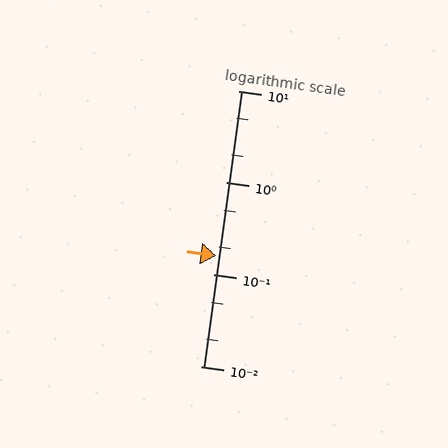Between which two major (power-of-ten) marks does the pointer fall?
The pointer is between 0.1 and 1.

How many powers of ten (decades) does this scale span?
The scale spans 3 decades, from 0.01 to 10.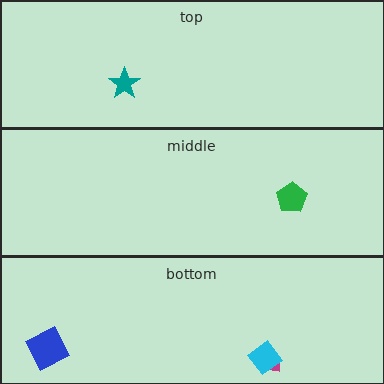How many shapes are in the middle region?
1.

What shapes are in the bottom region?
The magenta arrow, the cyan diamond, the blue square.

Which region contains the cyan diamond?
The bottom region.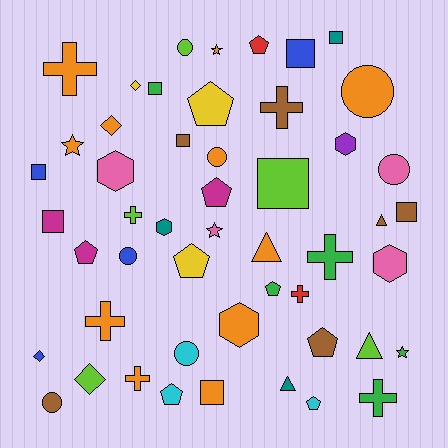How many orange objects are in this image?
There are 11 orange objects.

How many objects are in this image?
There are 50 objects.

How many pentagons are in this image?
There are 9 pentagons.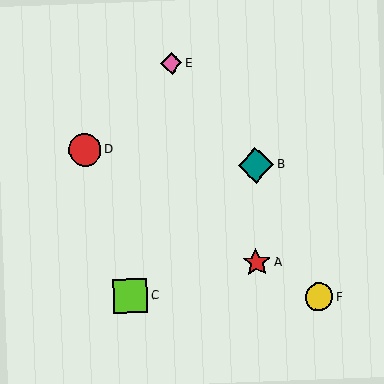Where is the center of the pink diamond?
The center of the pink diamond is at (171, 63).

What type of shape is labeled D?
Shape D is a red circle.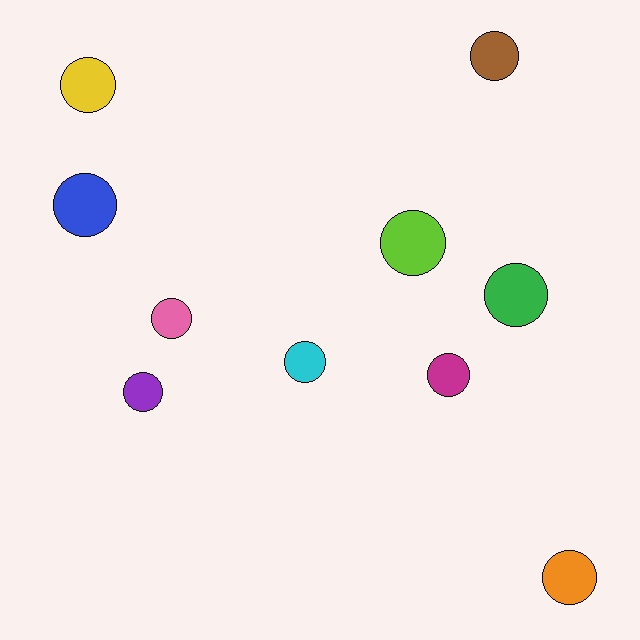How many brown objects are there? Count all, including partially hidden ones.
There is 1 brown object.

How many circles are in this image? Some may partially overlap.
There are 10 circles.